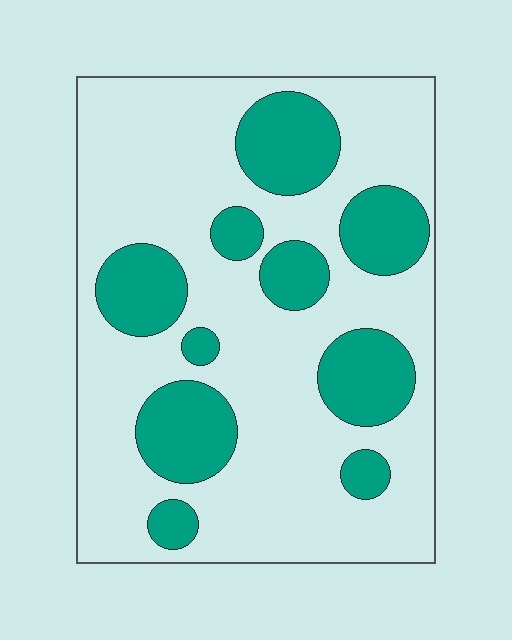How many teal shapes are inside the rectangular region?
10.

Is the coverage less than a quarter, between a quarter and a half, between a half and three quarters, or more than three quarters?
Between a quarter and a half.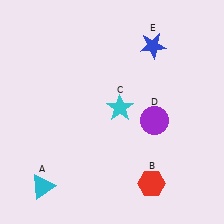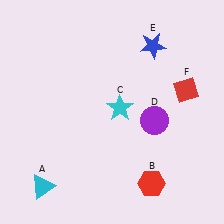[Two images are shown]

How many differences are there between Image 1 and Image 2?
There is 1 difference between the two images.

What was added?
A red diamond (F) was added in Image 2.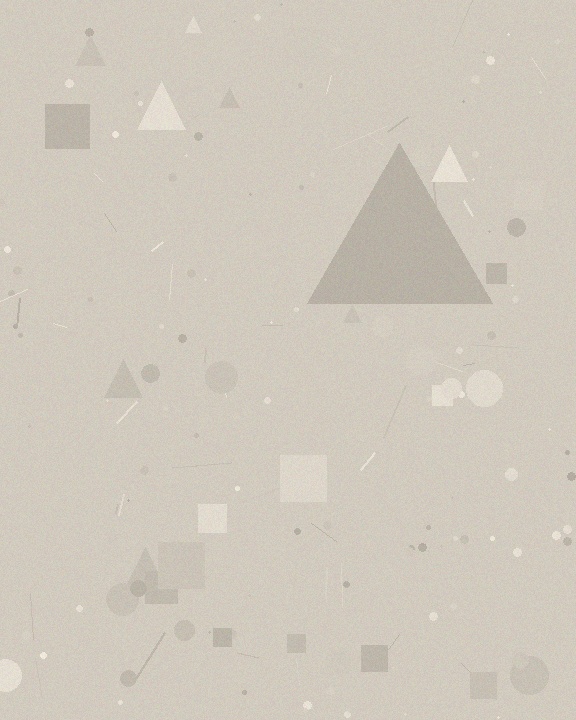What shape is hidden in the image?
A triangle is hidden in the image.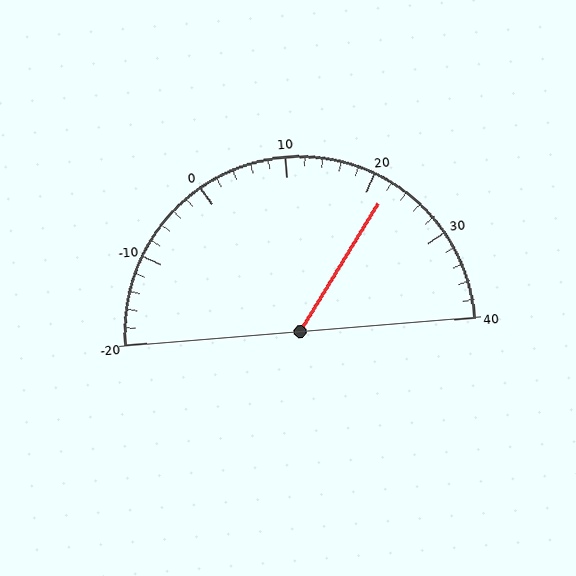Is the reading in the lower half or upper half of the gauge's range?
The reading is in the upper half of the range (-20 to 40).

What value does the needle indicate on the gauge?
The needle indicates approximately 22.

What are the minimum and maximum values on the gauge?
The gauge ranges from -20 to 40.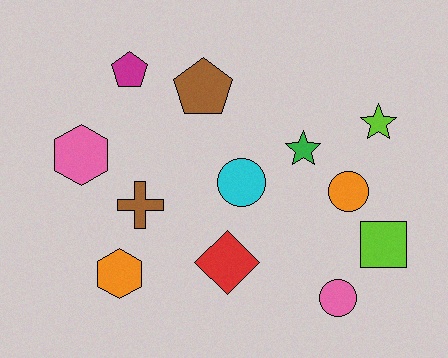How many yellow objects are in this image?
There are no yellow objects.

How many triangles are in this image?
There are no triangles.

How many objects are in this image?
There are 12 objects.